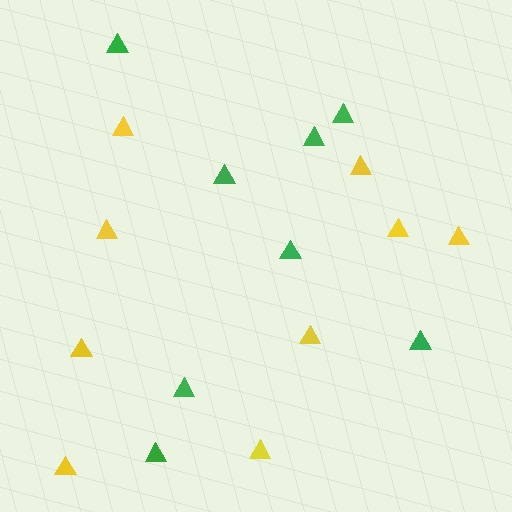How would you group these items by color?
There are 2 groups: one group of green triangles (8) and one group of yellow triangles (9).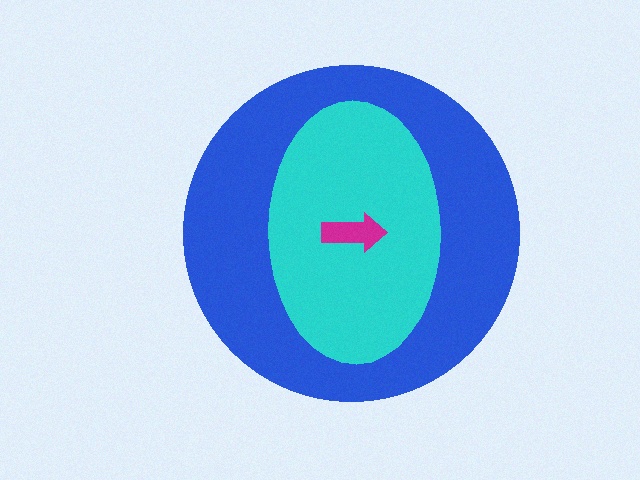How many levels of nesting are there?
3.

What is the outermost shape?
The blue circle.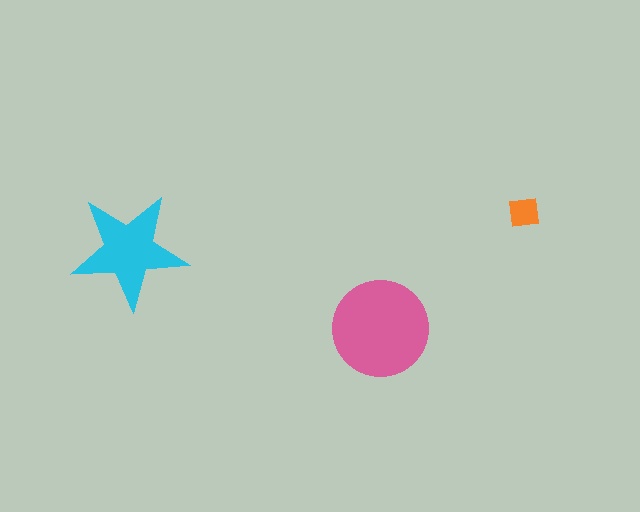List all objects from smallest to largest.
The orange square, the cyan star, the pink circle.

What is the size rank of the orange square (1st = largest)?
3rd.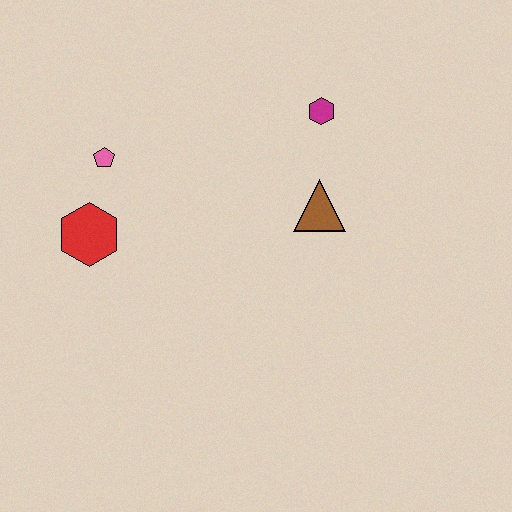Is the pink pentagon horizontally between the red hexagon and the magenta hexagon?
Yes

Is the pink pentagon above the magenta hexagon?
No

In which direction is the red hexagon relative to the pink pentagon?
The red hexagon is below the pink pentagon.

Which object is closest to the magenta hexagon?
The brown triangle is closest to the magenta hexagon.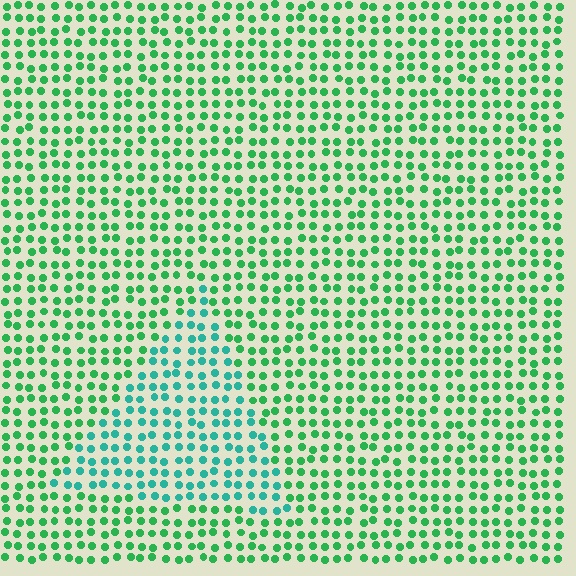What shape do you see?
I see a triangle.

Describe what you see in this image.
The image is filled with small green elements in a uniform arrangement. A triangle-shaped region is visible where the elements are tinted to a slightly different hue, forming a subtle color boundary.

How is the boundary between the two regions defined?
The boundary is defined purely by a slight shift in hue (about 33 degrees). Spacing, size, and orientation are identical on both sides.